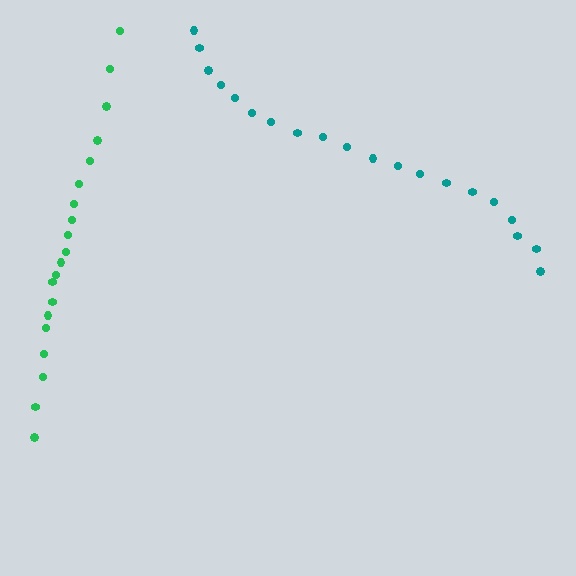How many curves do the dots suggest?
There are 2 distinct paths.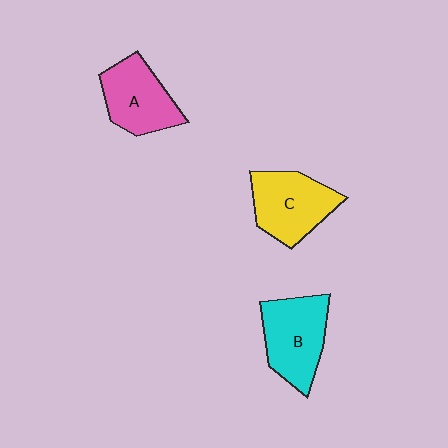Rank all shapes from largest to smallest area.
From largest to smallest: B (cyan), C (yellow), A (pink).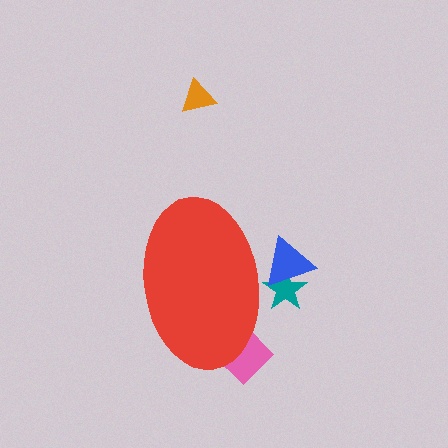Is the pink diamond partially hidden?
Yes, the pink diamond is partially hidden behind the red ellipse.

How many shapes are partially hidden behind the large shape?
3 shapes are partially hidden.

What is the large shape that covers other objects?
A red ellipse.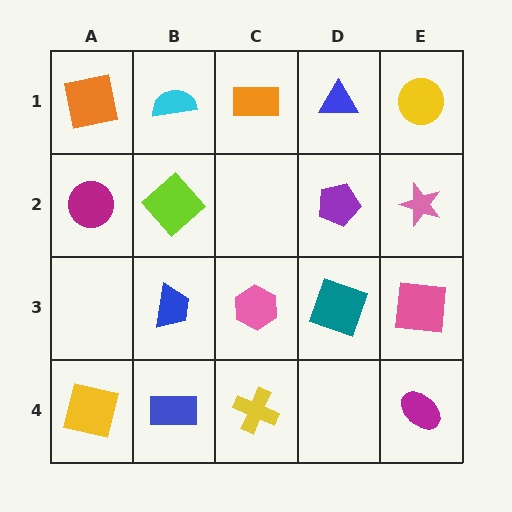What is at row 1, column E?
A yellow circle.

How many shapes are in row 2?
4 shapes.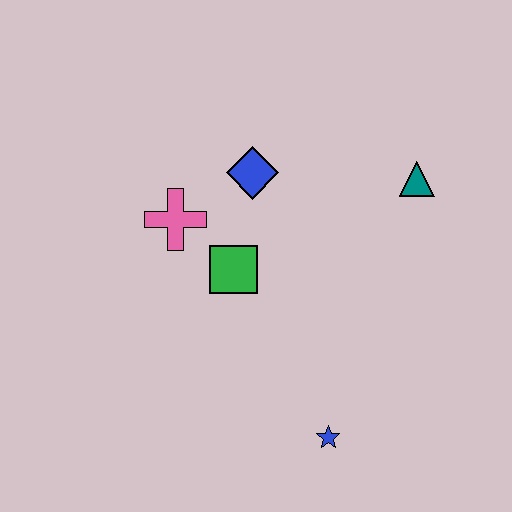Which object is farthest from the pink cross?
The blue star is farthest from the pink cross.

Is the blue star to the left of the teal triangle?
Yes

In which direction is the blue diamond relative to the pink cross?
The blue diamond is to the right of the pink cross.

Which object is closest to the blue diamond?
The pink cross is closest to the blue diamond.